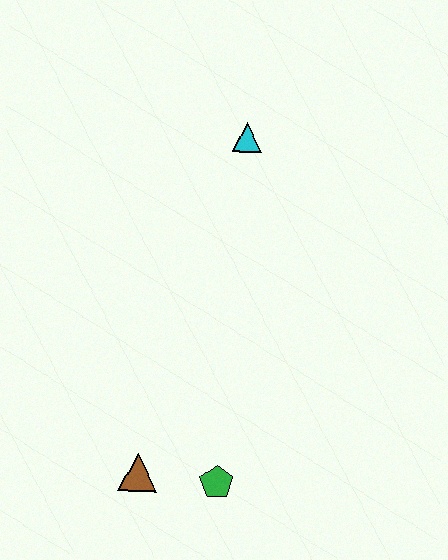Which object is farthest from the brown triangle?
The cyan triangle is farthest from the brown triangle.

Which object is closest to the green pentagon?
The brown triangle is closest to the green pentagon.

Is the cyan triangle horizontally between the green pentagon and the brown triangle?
No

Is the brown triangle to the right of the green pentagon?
No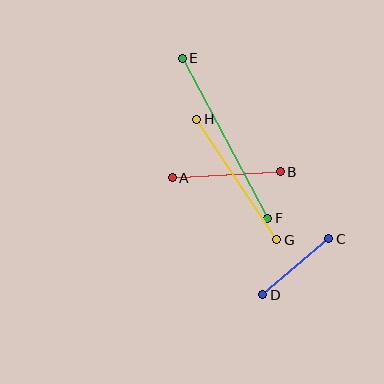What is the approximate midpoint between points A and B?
The midpoint is at approximately (226, 175) pixels.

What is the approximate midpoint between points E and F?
The midpoint is at approximately (225, 138) pixels.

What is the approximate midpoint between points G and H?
The midpoint is at approximately (237, 179) pixels.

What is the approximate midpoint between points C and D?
The midpoint is at approximately (296, 267) pixels.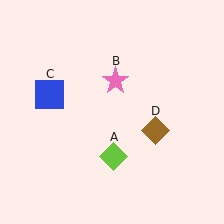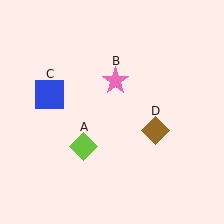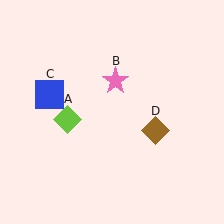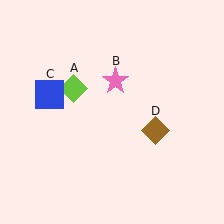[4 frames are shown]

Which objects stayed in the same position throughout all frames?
Pink star (object B) and blue square (object C) and brown diamond (object D) remained stationary.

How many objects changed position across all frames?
1 object changed position: lime diamond (object A).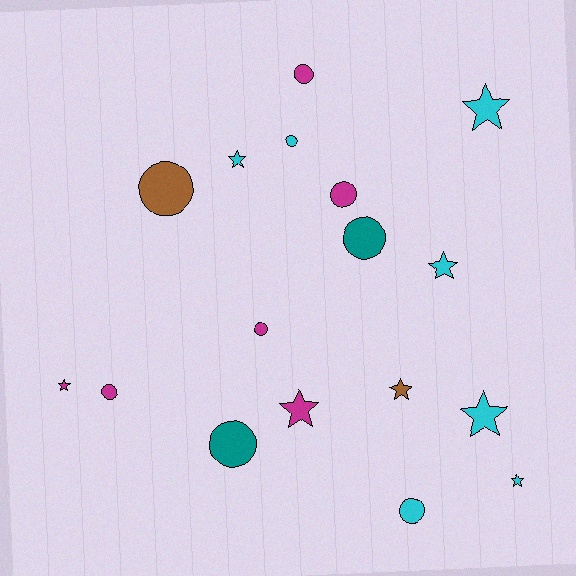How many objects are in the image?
There are 17 objects.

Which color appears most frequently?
Cyan, with 7 objects.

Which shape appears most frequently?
Circle, with 9 objects.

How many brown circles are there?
There is 1 brown circle.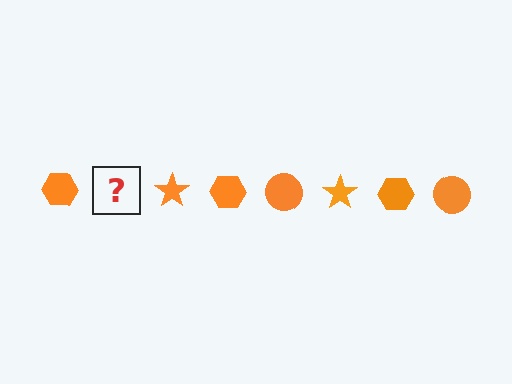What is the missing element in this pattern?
The missing element is an orange circle.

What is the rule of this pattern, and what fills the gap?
The rule is that the pattern cycles through hexagon, circle, star shapes in orange. The gap should be filled with an orange circle.